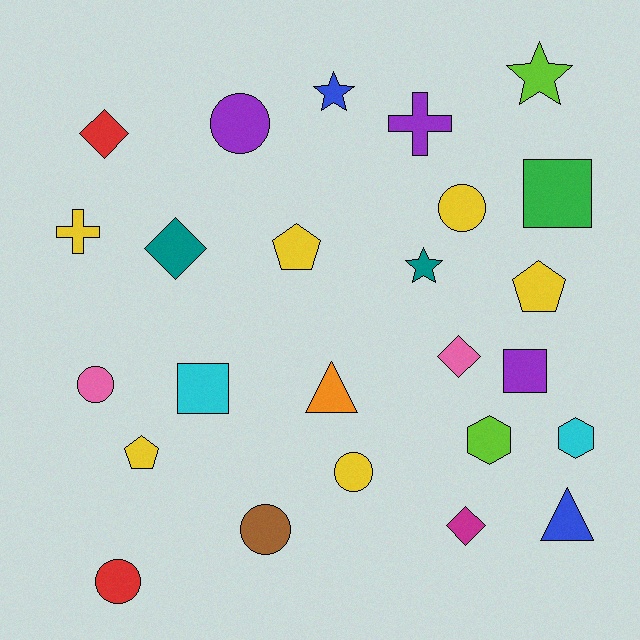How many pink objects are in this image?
There are 2 pink objects.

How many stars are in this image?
There are 3 stars.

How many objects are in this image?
There are 25 objects.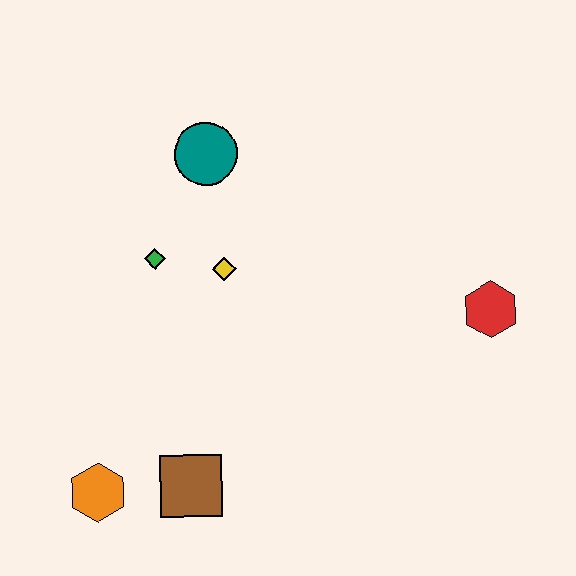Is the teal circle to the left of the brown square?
No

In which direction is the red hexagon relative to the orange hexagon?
The red hexagon is to the right of the orange hexagon.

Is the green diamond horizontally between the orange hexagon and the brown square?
Yes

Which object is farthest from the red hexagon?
The orange hexagon is farthest from the red hexagon.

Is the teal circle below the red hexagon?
No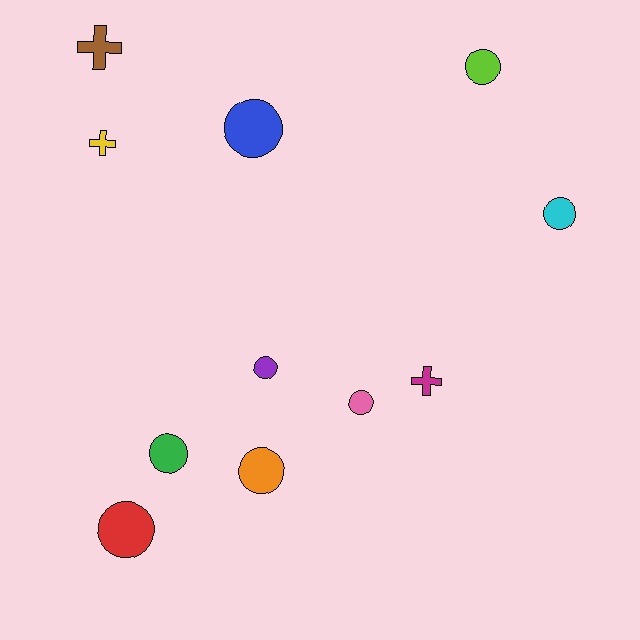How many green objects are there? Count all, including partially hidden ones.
There is 1 green object.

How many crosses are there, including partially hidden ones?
There are 3 crosses.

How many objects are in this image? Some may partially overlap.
There are 11 objects.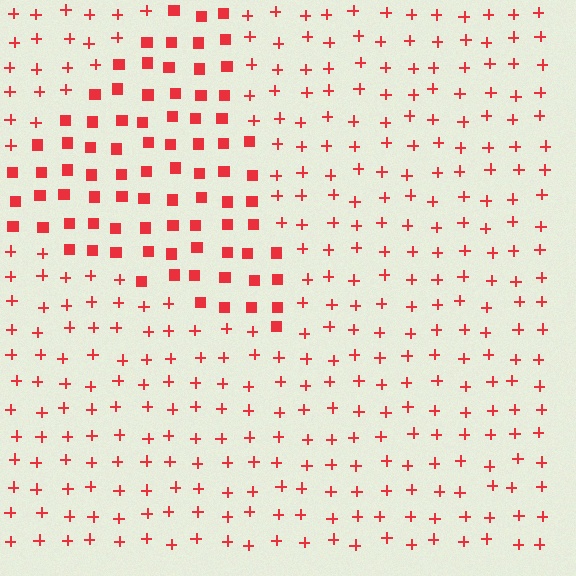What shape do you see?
I see a triangle.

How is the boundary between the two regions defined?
The boundary is defined by a change in element shape: squares inside vs. plus signs outside. All elements share the same color and spacing.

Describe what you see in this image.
The image is filled with small red elements arranged in a uniform grid. A triangle-shaped region contains squares, while the surrounding area contains plus signs. The boundary is defined purely by the change in element shape.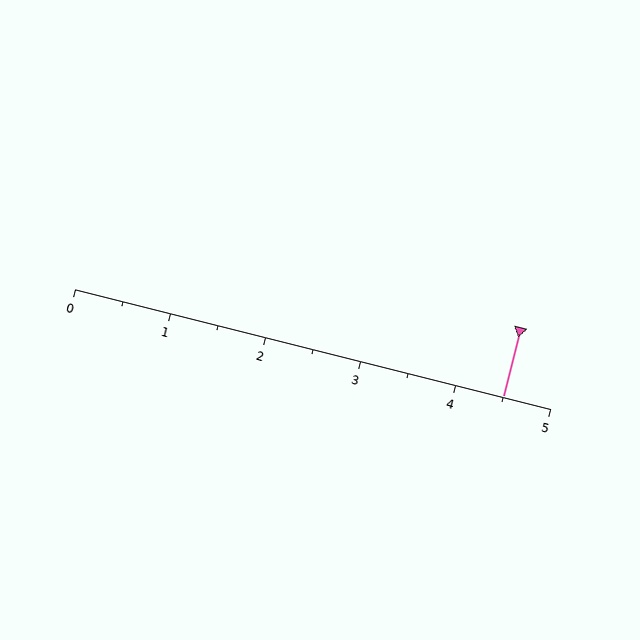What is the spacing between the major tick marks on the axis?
The major ticks are spaced 1 apart.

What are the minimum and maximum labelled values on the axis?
The axis runs from 0 to 5.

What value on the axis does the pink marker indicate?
The marker indicates approximately 4.5.